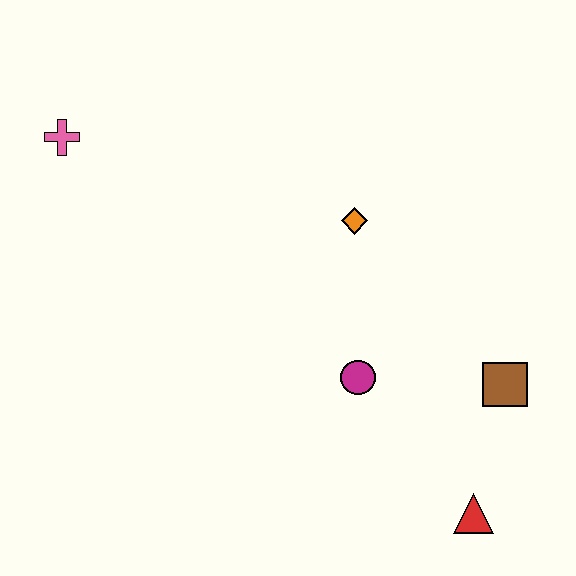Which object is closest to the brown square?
The red triangle is closest to the brown square.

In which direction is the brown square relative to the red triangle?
The brown square is above the red triangle.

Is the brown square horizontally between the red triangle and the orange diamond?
No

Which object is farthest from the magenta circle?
The pink cross is farthest from the magenta circle.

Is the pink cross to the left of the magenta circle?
Yes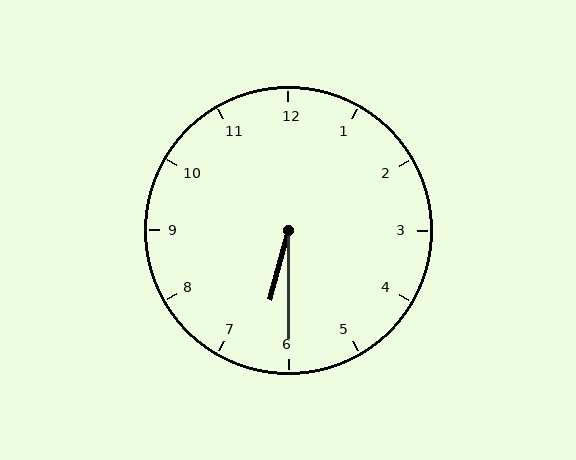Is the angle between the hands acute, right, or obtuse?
It is acute.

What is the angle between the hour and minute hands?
Approximately 15 degrees.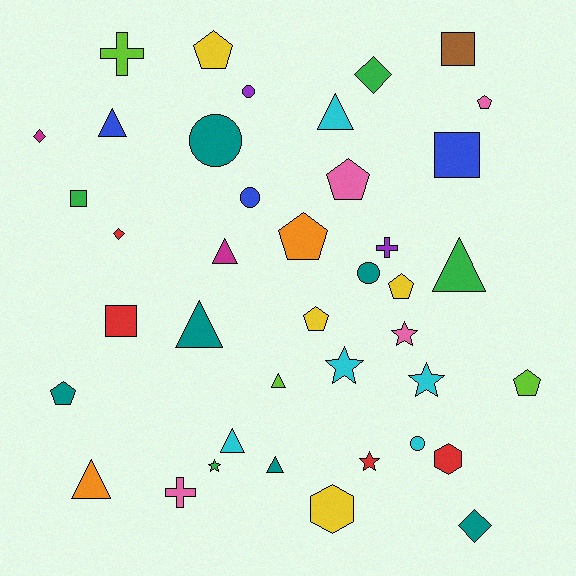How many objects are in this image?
There are 40 objects.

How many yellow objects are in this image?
There are 4 yellow objects.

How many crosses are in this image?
There are 3 crosses.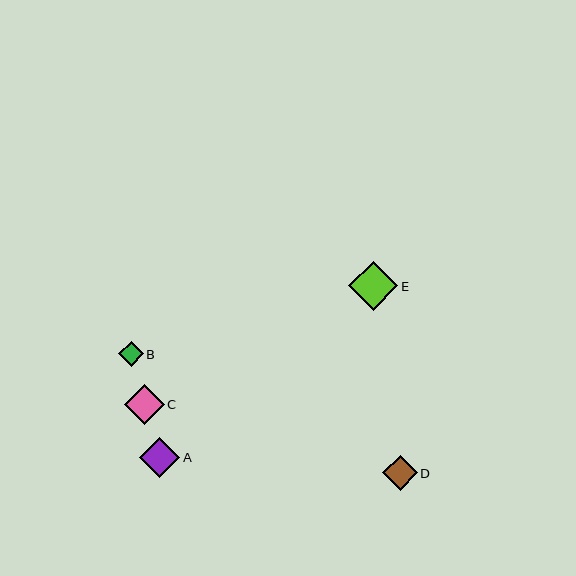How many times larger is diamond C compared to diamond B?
Diamond C is approximately 1.6 times the size of diamond B.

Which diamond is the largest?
Diamond E is the largest with a size of approximately 49 pixels.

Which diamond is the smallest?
Diamond B is the smallest with a size of approximately 24 pixels.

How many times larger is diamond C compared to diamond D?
Diamond C is approximately 1.1 times the size of diamond D.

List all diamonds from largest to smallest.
From largest to smallest: E, A, C, D, B.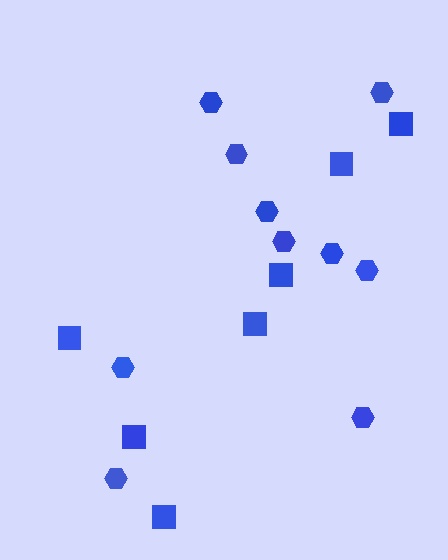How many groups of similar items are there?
There are 2 groups: one group of squares (7) and one group of hexagons (10).